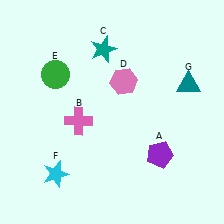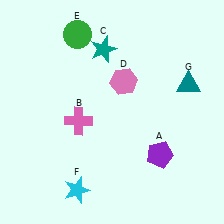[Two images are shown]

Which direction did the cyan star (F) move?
The cyan star (F) moved right.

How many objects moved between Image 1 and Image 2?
2 objects moved between the two images.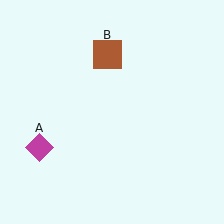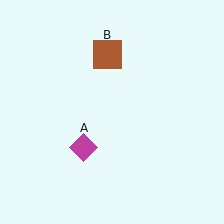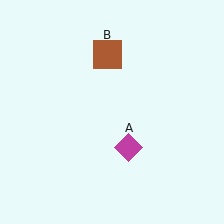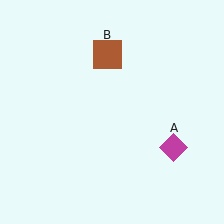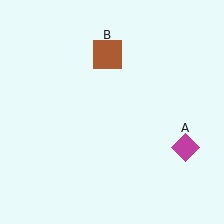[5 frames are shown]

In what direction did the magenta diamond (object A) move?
The magenta diamond (object A) moved right.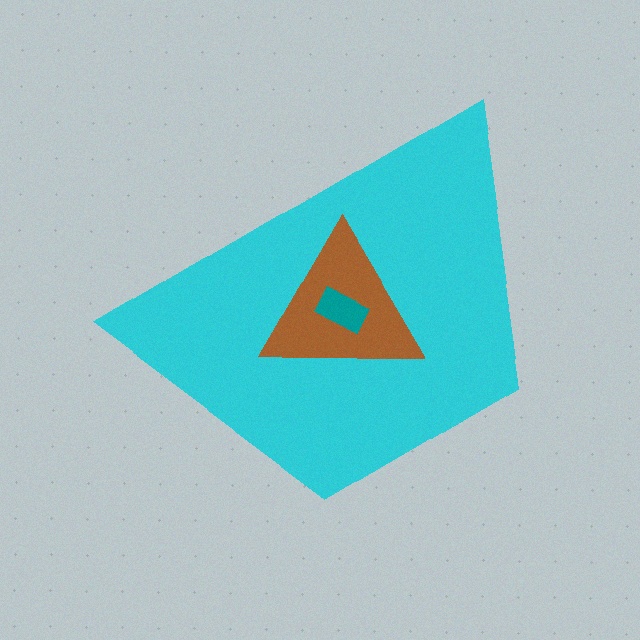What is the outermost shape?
The cyan trapezoid.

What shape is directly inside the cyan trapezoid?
The brown triangle.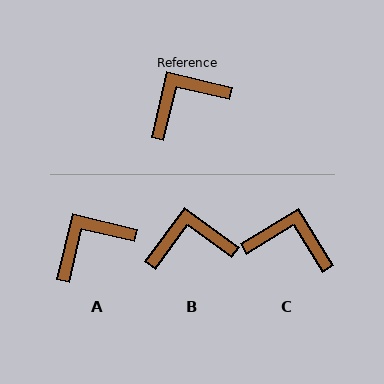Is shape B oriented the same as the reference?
No, it is off by about 23 degrees.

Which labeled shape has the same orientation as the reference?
A.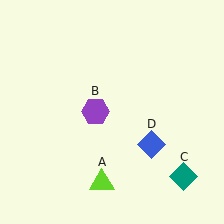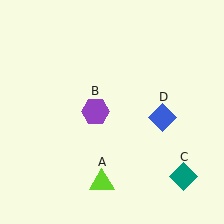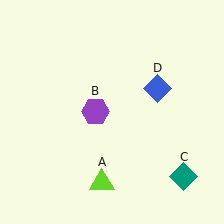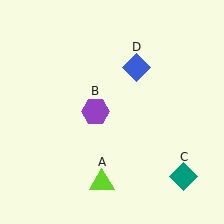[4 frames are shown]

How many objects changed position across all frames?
1 object changed position: blue diamond (object D).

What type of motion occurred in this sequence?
The blue diamond (object D) rotated counterclockwise around the center of the scene.